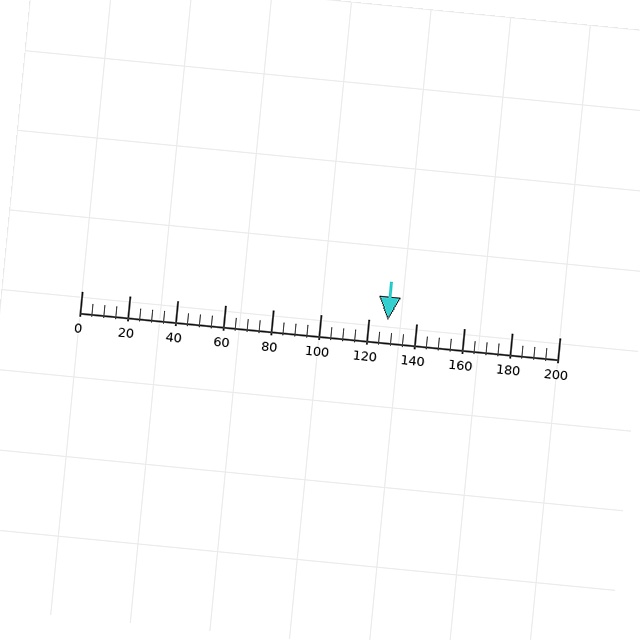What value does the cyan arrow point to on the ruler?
The cyan arrow points to approximately 128.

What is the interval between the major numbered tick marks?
The major tick marks are spaced 20 units apart.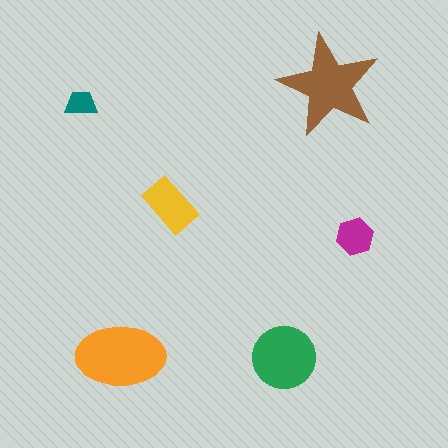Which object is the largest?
The orange ellipse.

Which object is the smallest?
The teal trapezoid.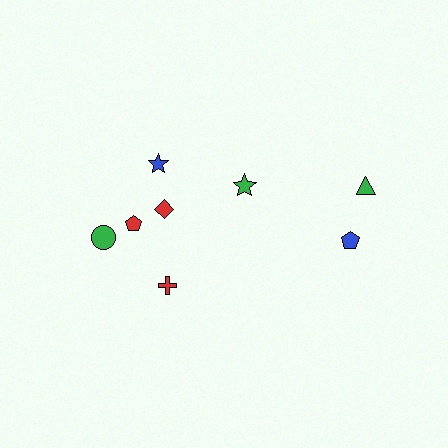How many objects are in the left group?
There are 5 objects.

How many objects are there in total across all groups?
There are 8 objects.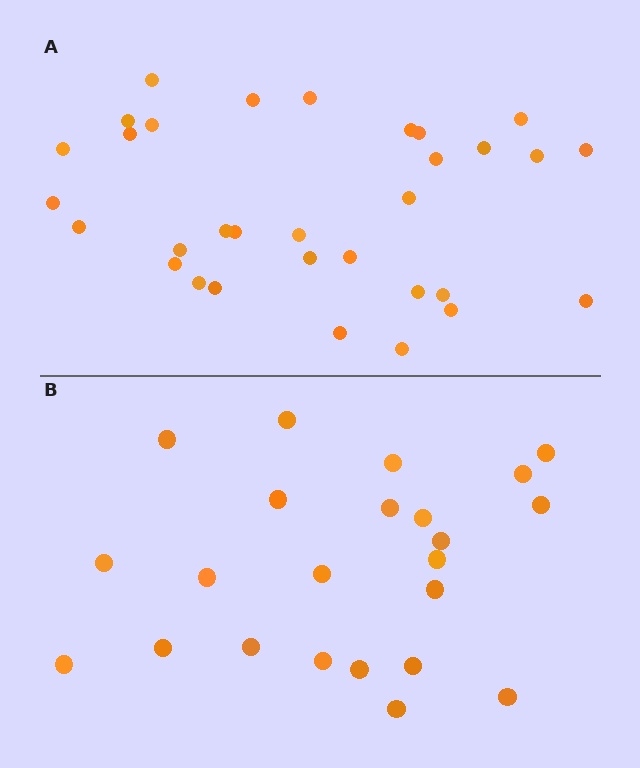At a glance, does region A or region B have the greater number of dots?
Region A (the top region) has more dots.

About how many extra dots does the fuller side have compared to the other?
Region A has roughly 8 or so more dots than region B.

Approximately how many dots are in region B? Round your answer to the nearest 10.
About 20 dots. (The exact count is 23, which rounds to 20.)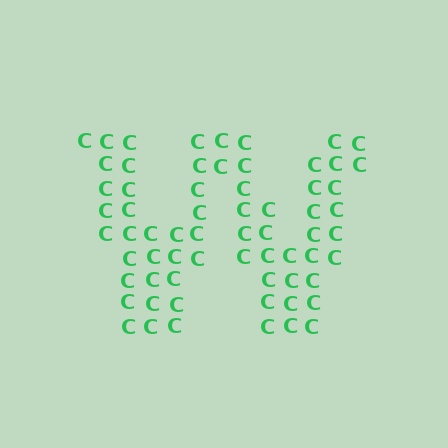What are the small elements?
The small elements are letter C's.